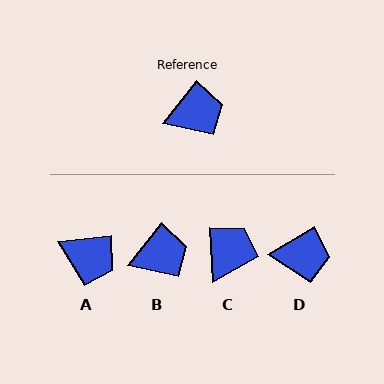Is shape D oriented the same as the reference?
No, it is off by about 21 degrees.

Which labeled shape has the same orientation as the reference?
B.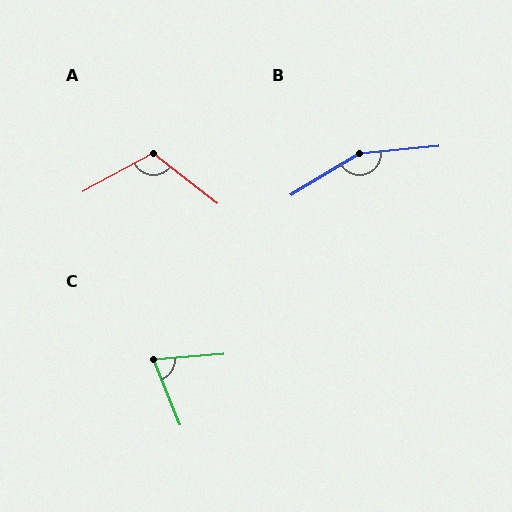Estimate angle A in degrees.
Approximately 113 degrees.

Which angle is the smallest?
C, at approximately 73 degrees.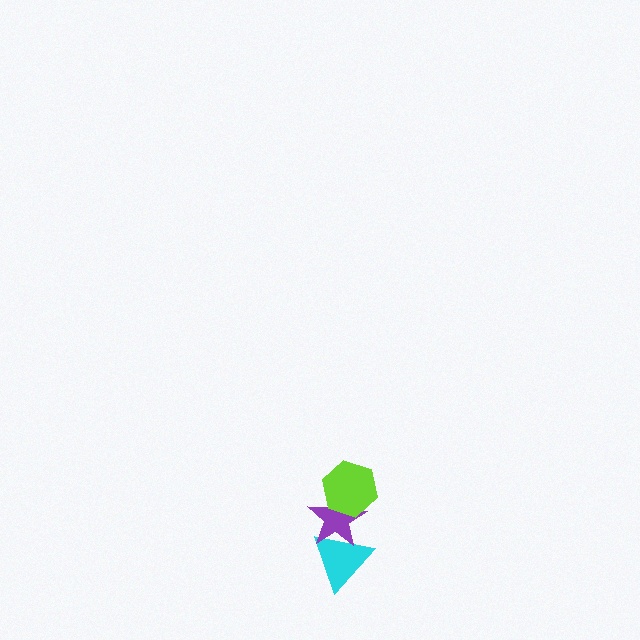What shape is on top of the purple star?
The lime hexagon is on top of the purple star.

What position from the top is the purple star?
The purple star is 2nd from the top.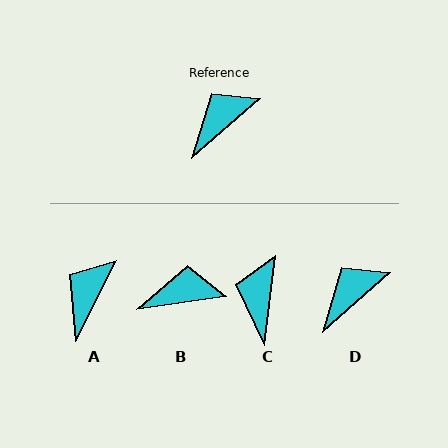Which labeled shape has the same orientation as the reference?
D.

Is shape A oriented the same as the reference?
No, it is off by about 22 degrees.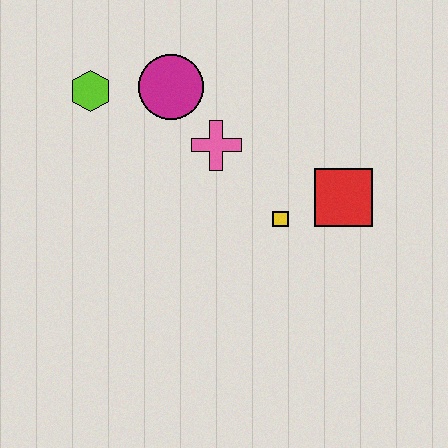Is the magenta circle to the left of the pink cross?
Yes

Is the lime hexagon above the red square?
Yes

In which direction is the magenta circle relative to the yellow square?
The magenta circle is above the yellow square.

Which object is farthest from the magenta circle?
The red square is farthest from the magenta circle.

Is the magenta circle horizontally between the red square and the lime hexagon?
Yes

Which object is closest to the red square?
The yellow square is closest to the red square.